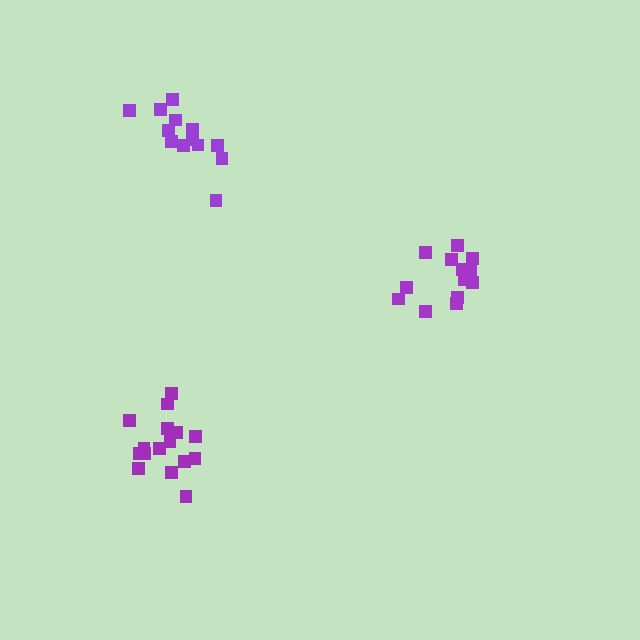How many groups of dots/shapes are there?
There are 3 groups.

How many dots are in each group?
Group 1: 13 dots, Group 2: 16 dots, Group 3: 13 dots (42 total).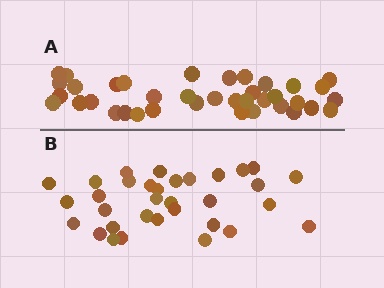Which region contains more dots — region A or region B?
Region A (the top region) has more dots.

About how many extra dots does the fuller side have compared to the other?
Region A has about 5 more dots than region B.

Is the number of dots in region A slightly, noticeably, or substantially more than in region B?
Region A has only slightly more — the two regions are fairly close. The ratio is roughly 1.2 to 1.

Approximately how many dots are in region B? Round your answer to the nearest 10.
About 30 dots. (The exact count is 33, which rounds to 30.)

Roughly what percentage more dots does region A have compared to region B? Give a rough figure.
About 15% more.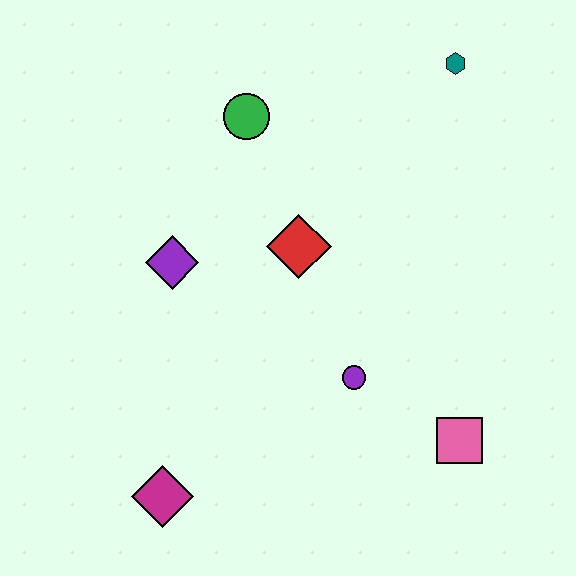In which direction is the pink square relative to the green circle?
The pink square is below the green circle.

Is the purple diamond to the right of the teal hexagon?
No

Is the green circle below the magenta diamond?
No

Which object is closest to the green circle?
The red diamond is closest to the green circle.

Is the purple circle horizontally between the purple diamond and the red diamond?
No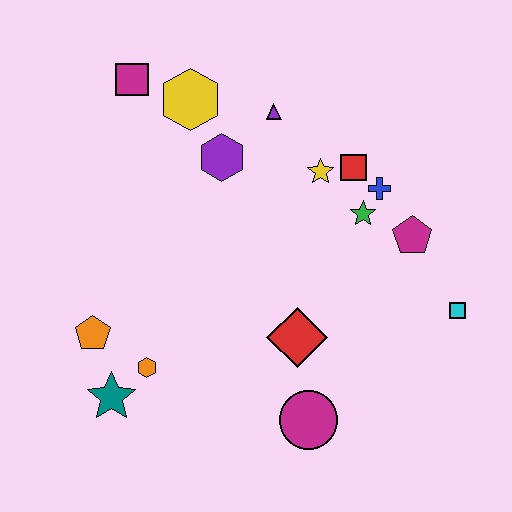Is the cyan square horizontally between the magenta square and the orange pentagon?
No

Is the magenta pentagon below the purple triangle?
Yes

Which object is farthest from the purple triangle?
The teal star is farthest from the purple triangle.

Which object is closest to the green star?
The blue cross is closest to the green star.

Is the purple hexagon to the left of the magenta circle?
Yes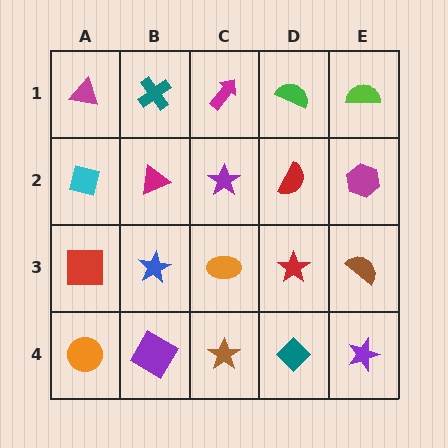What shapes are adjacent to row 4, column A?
A red square (row 3, column A), a purple square (row 4, column B).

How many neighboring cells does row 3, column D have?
4.